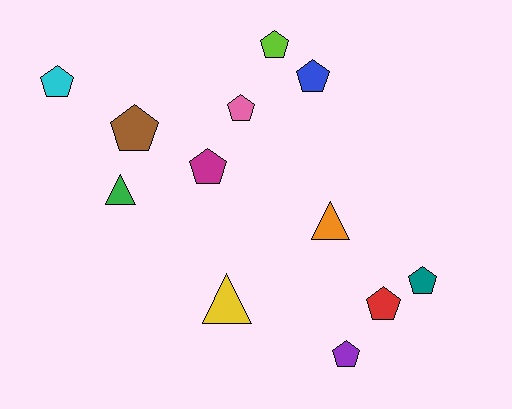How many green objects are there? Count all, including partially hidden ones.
There is 1 green object.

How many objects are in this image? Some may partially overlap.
There are 12 objects.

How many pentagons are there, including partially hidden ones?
There are 9 pentagons.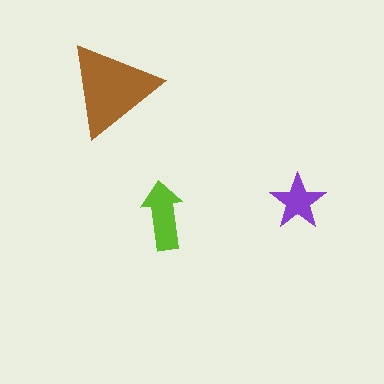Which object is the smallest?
The purple star.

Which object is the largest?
The brown triangle.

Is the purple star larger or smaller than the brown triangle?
Smaller.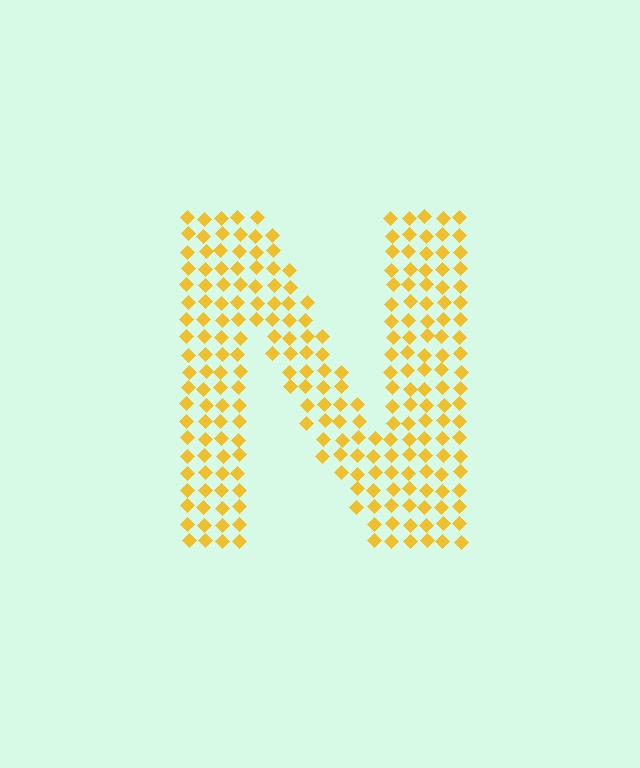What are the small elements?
The small elements are diamonds.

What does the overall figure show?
The overall figure shows the letter N.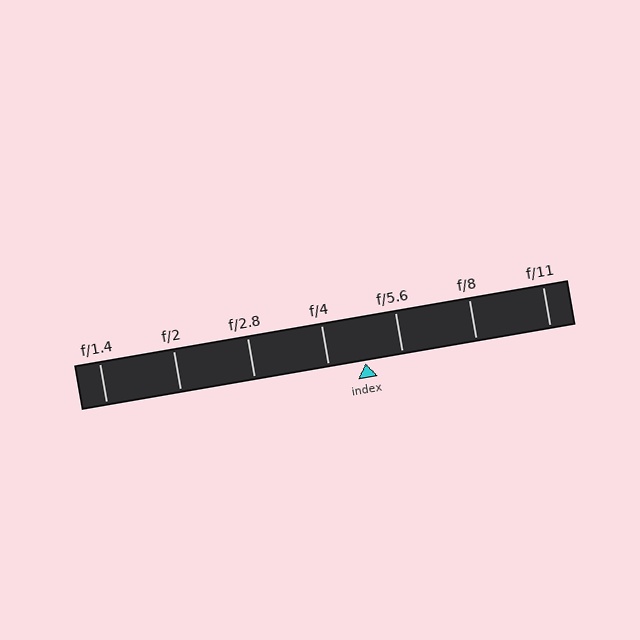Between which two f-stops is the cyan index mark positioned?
The index mark is between f/4 and f/5.6.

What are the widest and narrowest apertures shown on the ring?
The widest aperture shown is f/1.4 and the narrowest is f/11.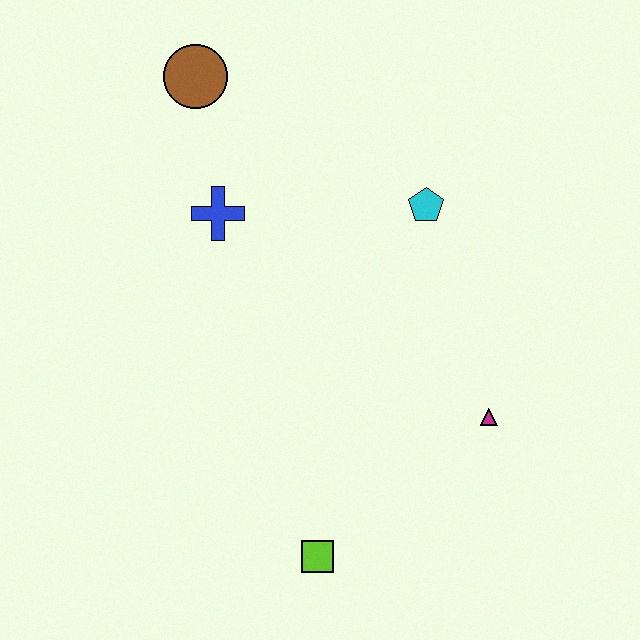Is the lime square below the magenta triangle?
Yes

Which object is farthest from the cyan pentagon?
The lime square is farthest from the cyan pentagon.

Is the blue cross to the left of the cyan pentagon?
Yes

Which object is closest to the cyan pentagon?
The blue cross is closest to the cyan pentagon.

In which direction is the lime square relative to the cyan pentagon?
The lime square is below the cyan pentagon.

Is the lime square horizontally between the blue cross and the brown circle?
No